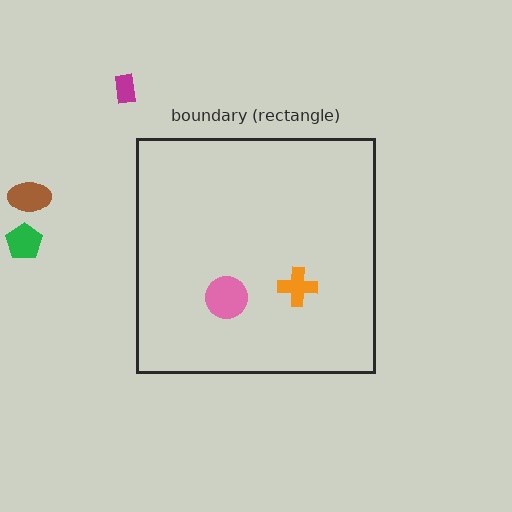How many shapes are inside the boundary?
2 inside, 3 outside.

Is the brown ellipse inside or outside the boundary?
Outside.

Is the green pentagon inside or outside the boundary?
Outside.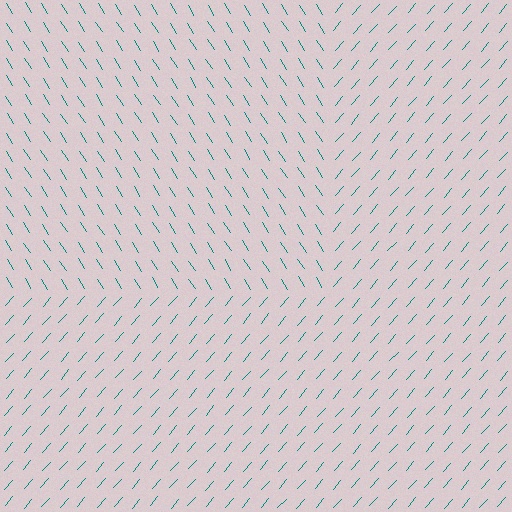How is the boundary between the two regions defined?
The boundary is defined purely by a change in line orientation (approximately 73 degrees difference). All lines are the same color and thickness.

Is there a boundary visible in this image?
Yes, there is a texture boundary formed by a change in line orientation.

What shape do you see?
I see a rectangle.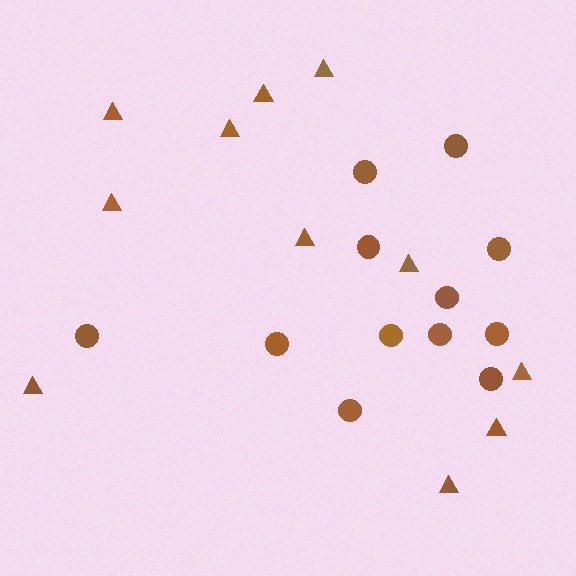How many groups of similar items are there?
There are 2 groups: one group of triangles (11) and one group of circles (12).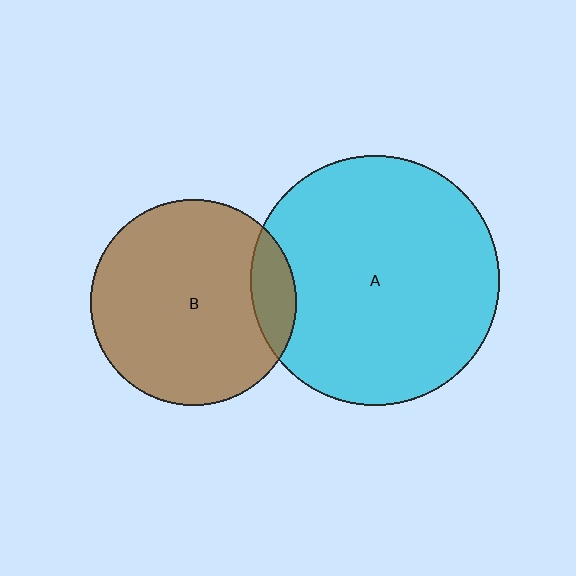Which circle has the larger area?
Circle A (cyan).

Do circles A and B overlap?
Yes.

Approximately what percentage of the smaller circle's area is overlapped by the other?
Approximately 10%.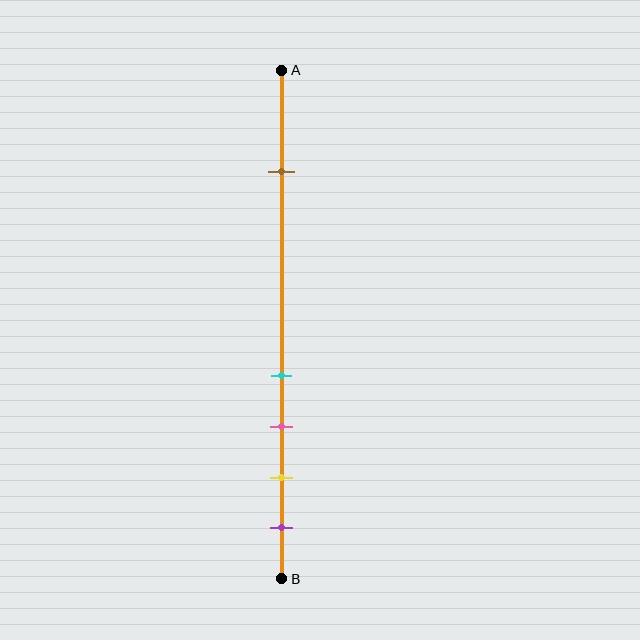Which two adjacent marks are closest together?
The cyan and pink marks are the closest adjacent pair.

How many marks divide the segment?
There are 5 marks dividing the segment.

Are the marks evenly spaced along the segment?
No, the marks are not evenly spaced.